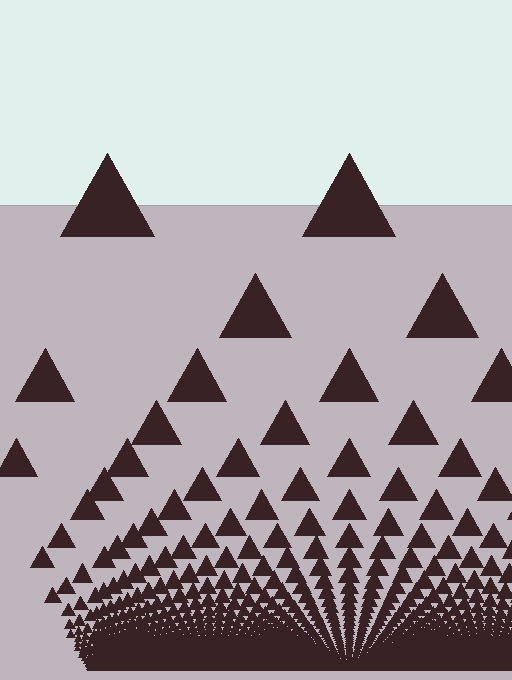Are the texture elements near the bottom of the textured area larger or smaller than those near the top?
Smaller. The gradient is inverted — elements near the bottom are smaller and denser.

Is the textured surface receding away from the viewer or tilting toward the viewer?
The surface appears to tilt toward the viewer. Texture elements get larger and sparser toward the top.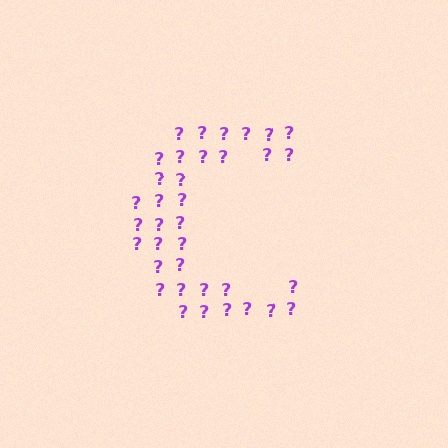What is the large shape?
The large shape is the letter C.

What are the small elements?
The small elements are question marks.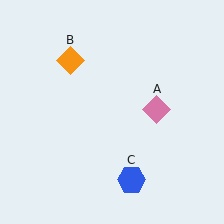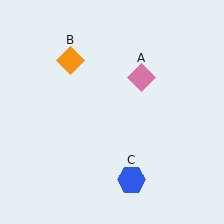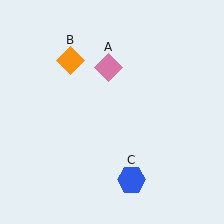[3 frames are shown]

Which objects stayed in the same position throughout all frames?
Orange diamond (object B) and blue hexagon (object C) remained stationary.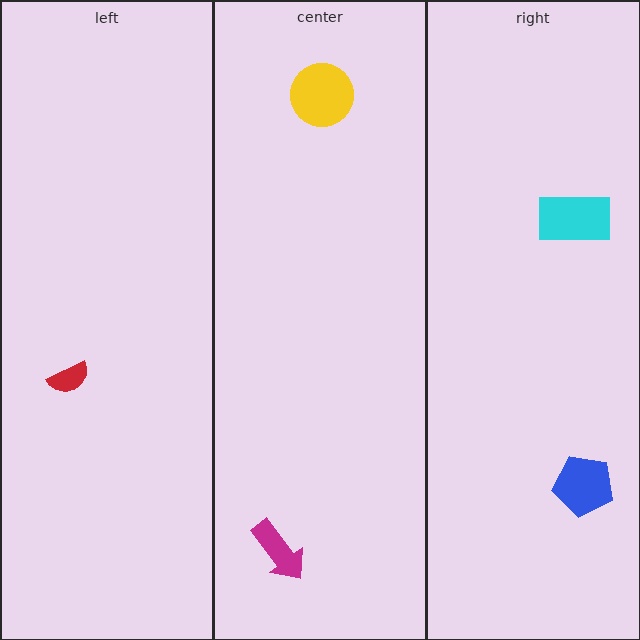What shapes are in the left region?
The red semicircle.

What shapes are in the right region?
The blue pentagon, the cyan rectangle.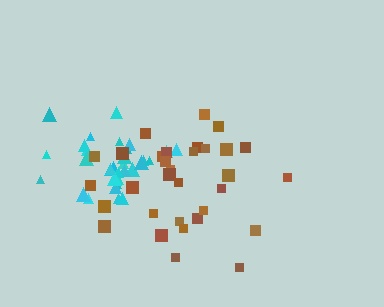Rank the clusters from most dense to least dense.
cyan, brown.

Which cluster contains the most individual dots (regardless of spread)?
Cyan (34).